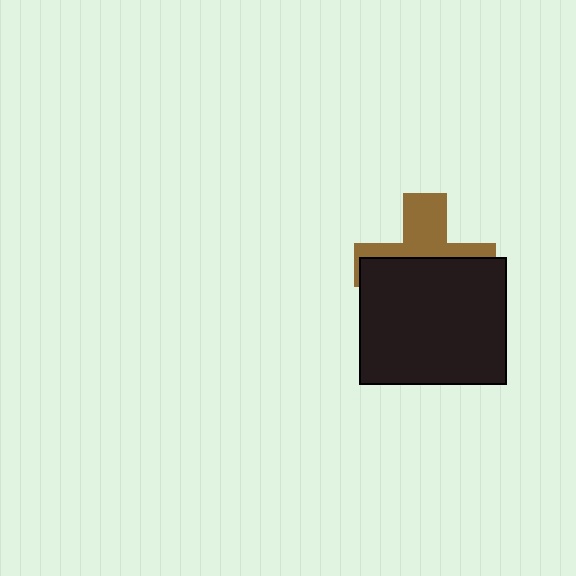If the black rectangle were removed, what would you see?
You would see the complete brown cross.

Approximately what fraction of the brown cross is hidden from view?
Roughly 59% of the brown cross is hidden behind the black rectangle.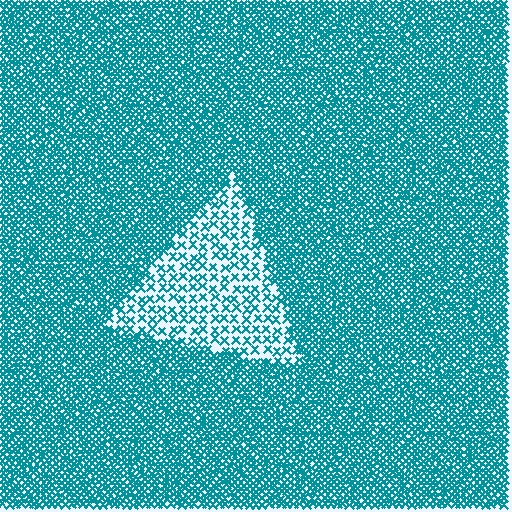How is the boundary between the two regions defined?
The boundary is defined by a change in element density (approximately 2.9x ratio). All elements are the same color, size, and shape.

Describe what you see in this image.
The image contains small teal elements arranged at two different densities. A triangle-shaped region is visible where the elements are less densely packed than the surrounding area.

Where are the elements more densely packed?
The elements are more densely packed outside the triangle boundary.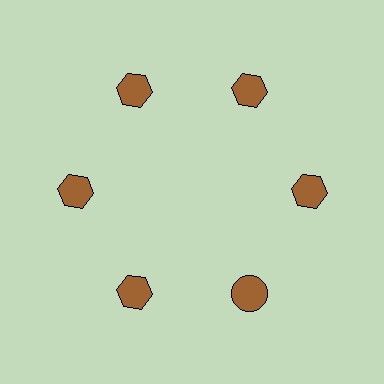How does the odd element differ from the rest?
It has a different shape: circle instead of hexagon.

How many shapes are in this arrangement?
There are 6 shapes arranged in a ring pattern.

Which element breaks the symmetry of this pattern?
The brown circle at roughly the 5 o'clock position breaks the symmetry. All other shapes are brown hexagons.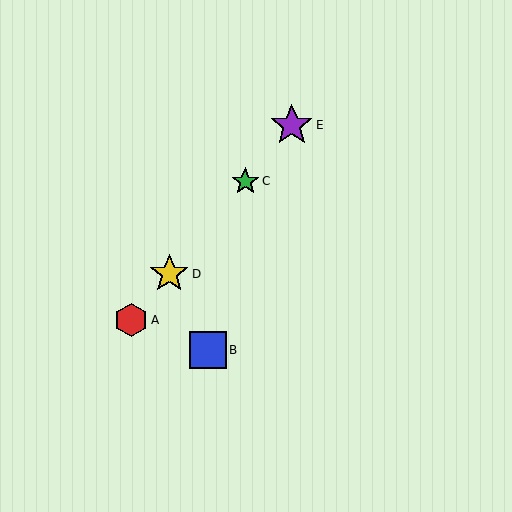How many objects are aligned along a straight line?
4 objects (A, C, D, E) are aligned along a straight line.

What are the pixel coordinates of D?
Object D is at (169, 274).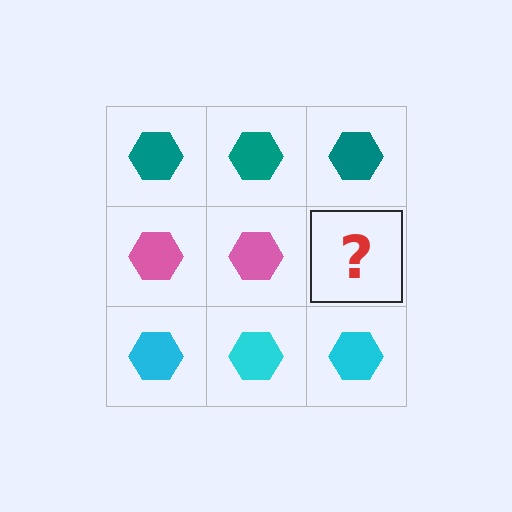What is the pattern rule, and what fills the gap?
The rule is that each row has a consistent color. The gap should be filled with a pink hexagon.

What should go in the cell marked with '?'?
The missing cell should contain a pink hexagon.